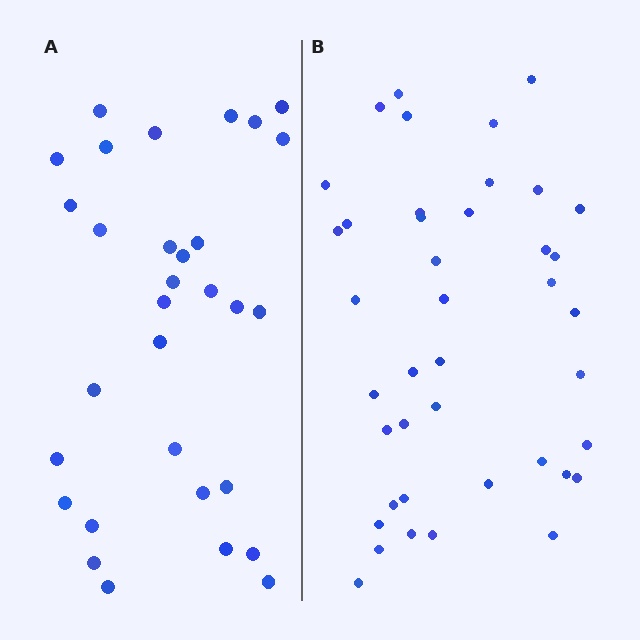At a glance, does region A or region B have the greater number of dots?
Region B (the right region) has more dots.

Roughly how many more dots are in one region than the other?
Region B has roughly 10 or so more dots than region A.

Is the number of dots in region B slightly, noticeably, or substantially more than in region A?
Region B has noticeably more, but not dramatically so. The ratio is roughly 1.3 to 1.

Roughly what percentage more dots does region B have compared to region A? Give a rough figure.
About 30% more.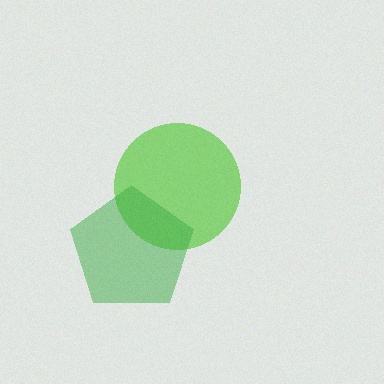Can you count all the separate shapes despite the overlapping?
Yes, there are 2 separate shapes.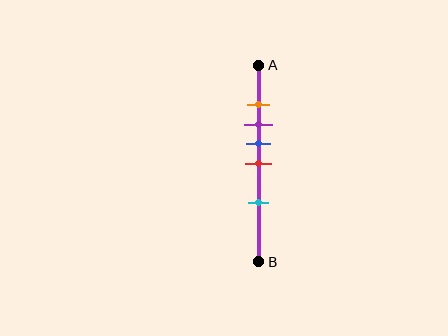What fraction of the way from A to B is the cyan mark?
The cyan mark is approximately 70% (0.7) of the way from A to B.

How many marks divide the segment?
There are 5 marks dividing the segment.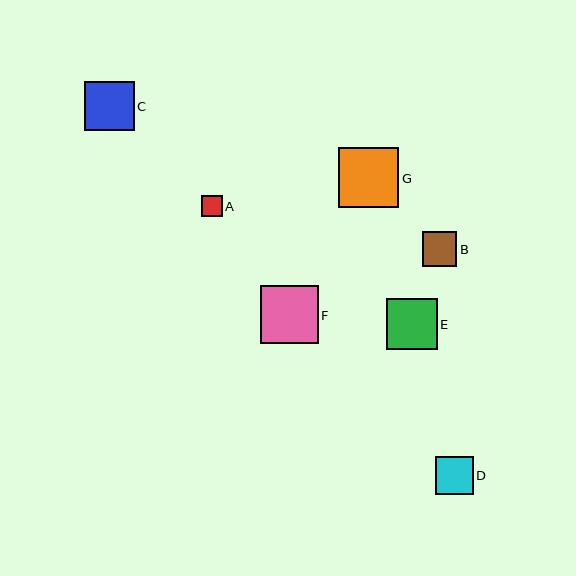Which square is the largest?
Square G is the largest with a size of approximately 60 pixels.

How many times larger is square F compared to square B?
Square F is approximately 1.7 times the size of square B.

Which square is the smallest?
Square A is the smallest with a size of approximately 21 pixels.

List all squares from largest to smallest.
From largest to smallest: G, F, E, C, D, B, A.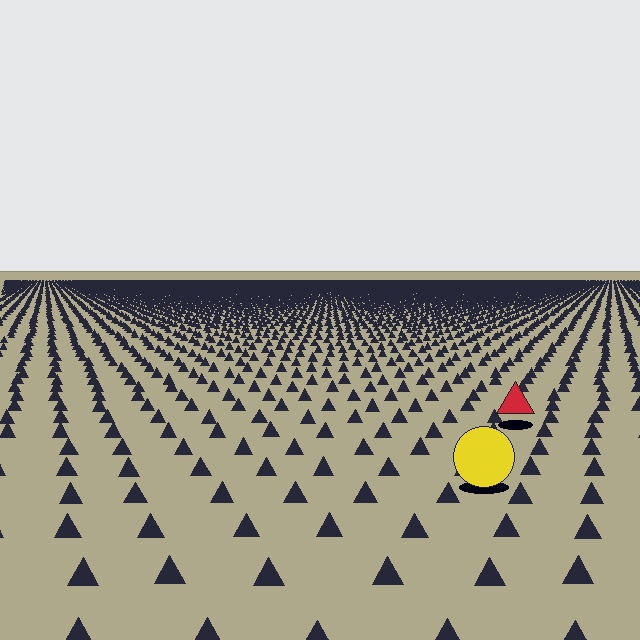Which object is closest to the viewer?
The yellow circle is closest. The texture marks near it are larger and more spread out.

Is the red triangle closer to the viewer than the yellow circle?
No. The yellow circle is closer — you can tell from the texture gradient: the ground texture is coarser near it.